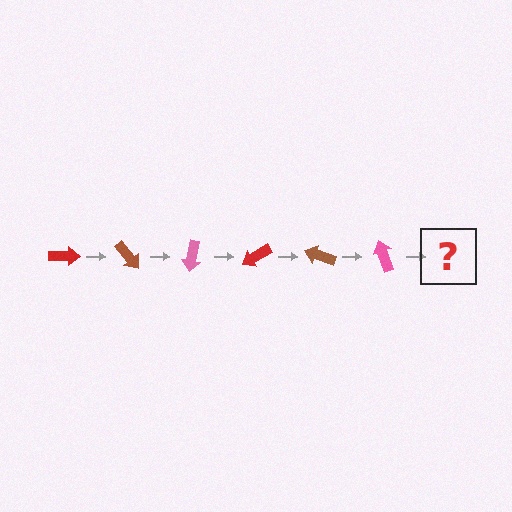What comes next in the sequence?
The next element should be a red arrow, rotated 300 degrees from the start.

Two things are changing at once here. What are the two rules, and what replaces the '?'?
The two rules are that it rotates 50 degrees each step and the color cycles through red, brown, and pink. The '?' should be a red arrow, rotated 300 degrees from the start.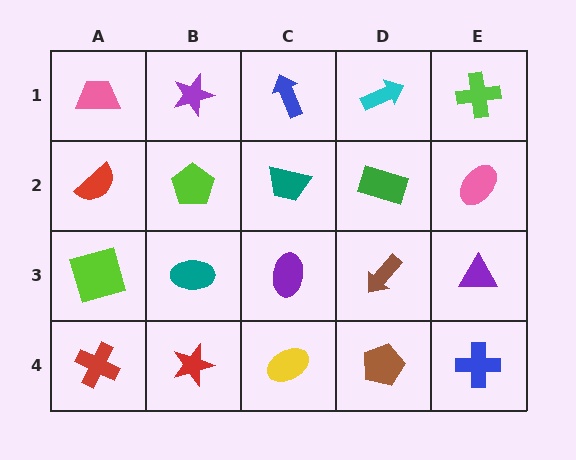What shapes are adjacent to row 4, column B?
A teal ellipse (row 3, column B), a red cross (row 4, column A), a yellow ellipse (row 4, column C).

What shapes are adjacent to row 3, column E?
A pink ellipse (row 2, column E), a blue cross (row 4, column E), a brown arrow (row 3, column D).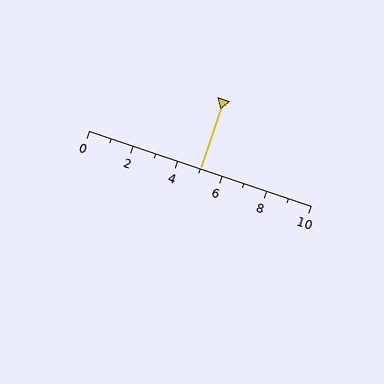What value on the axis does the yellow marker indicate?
The marker indicates approximately 5.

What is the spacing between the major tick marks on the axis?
The major ticks are spaced 2 apart.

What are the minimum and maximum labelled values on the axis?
The axis runs from 0 to 10.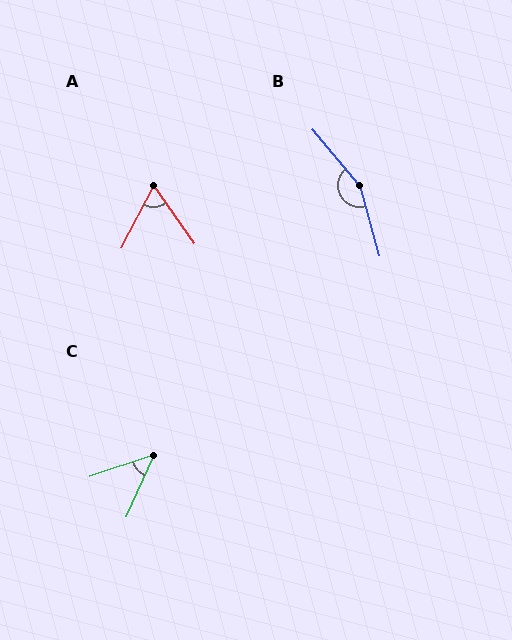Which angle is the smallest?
C, at approximately 47 degrees.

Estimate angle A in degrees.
Approximately 63 degrees.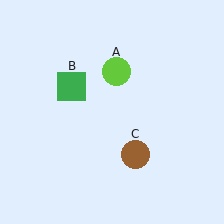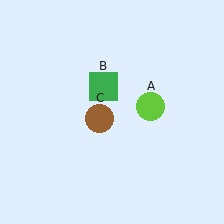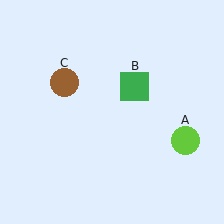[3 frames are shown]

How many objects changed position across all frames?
3 objects changed position: lime circle (object A), green square (object B), brown circle (object C).